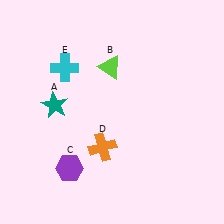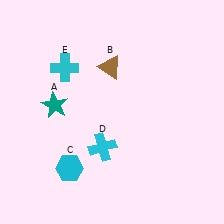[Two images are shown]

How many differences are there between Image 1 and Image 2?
There are 3 differences between the two images.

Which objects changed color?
B changed from lime to brown. C changed from purple to cyan. D changed from orange to cyan.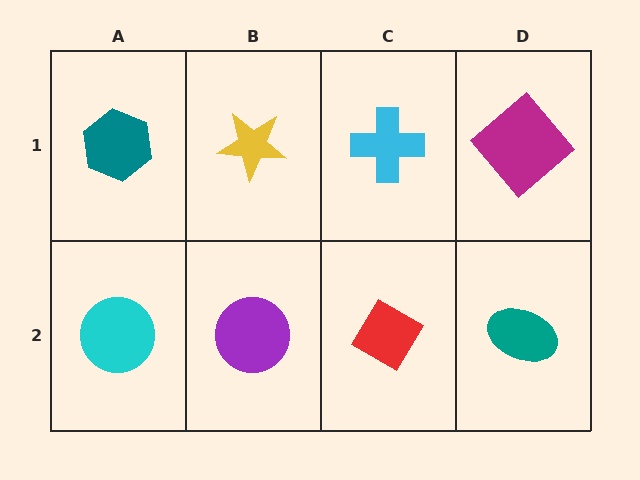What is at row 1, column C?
A cyan cross.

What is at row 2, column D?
A teal ellipse.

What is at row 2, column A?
A cyan circle.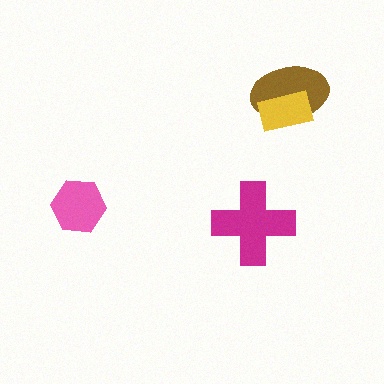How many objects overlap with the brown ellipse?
1 object overlaps with the brown ellipse.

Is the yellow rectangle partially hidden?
No, no other shape covers it.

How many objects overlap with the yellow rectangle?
1 object overlaps with the yellow rectangle.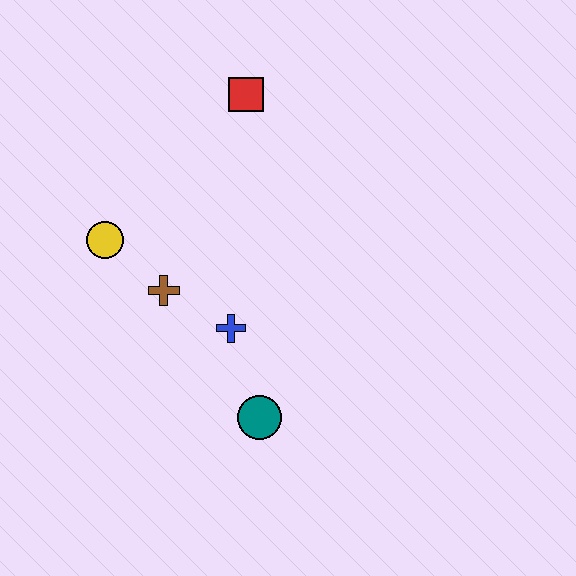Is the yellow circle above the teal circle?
Yes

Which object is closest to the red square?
The yellow circle is closest to the red square.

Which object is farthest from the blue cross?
The red square is farthest from the blue cross.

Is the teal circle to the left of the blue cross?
No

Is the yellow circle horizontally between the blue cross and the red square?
No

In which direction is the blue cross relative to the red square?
The blue cross is below the red square.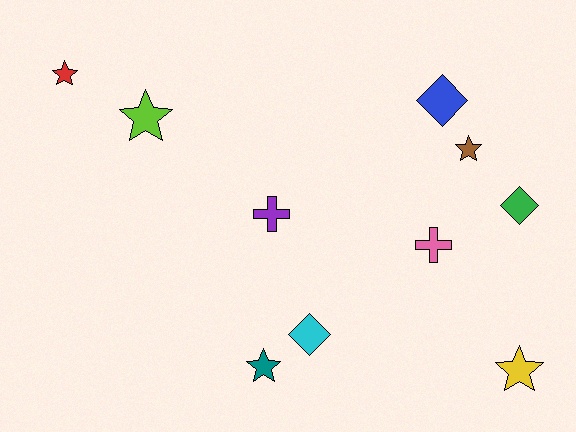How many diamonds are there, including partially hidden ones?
There are 3 diamonds.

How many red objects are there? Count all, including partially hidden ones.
There is 1 red object.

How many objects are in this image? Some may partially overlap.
There are 10 objects.